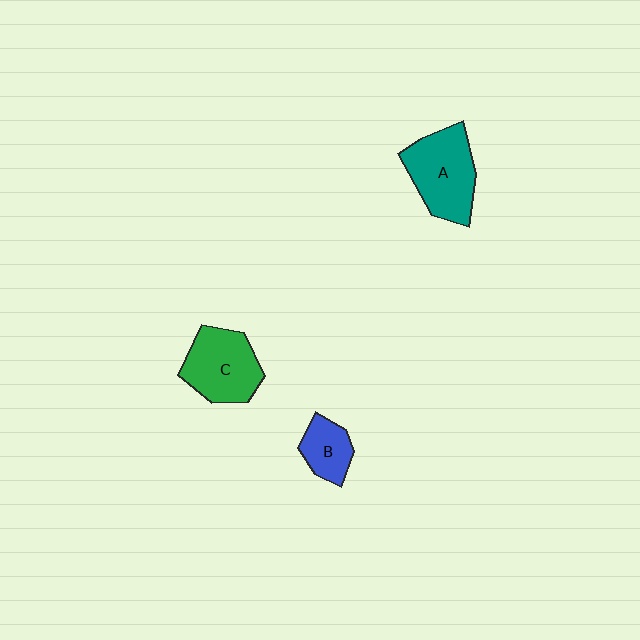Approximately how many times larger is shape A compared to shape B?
Approximately 2.0 times.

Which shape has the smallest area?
Shape B (blue).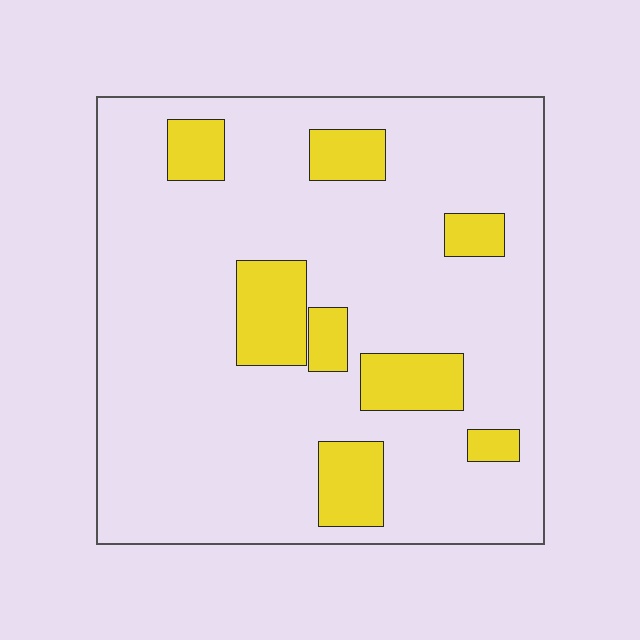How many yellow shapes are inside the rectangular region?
8.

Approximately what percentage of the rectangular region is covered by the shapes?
Approximately 15%.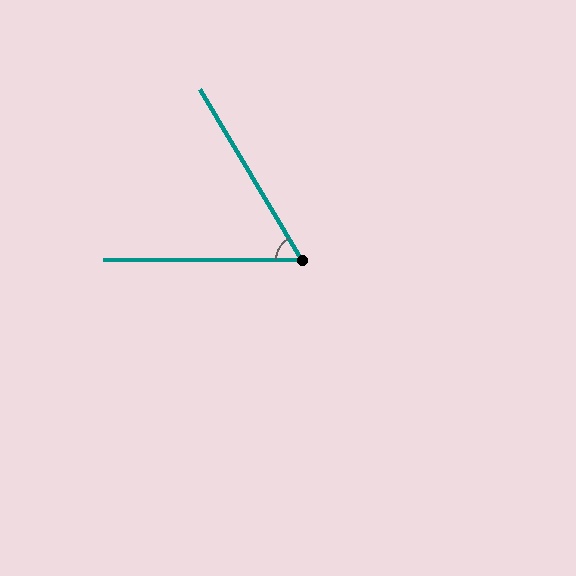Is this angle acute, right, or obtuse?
It is acute.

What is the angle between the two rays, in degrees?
Approximately 59 degrees.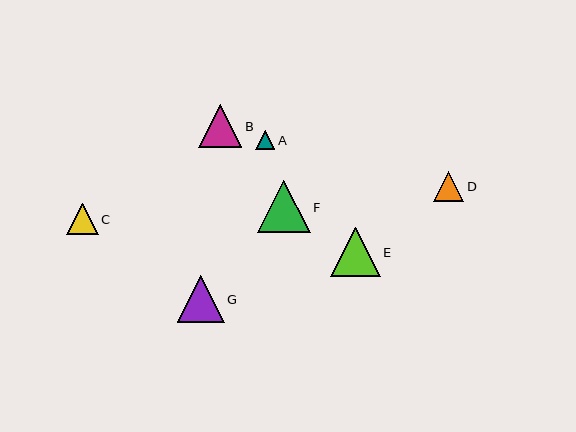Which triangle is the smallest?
Triangle A is the smallest with a size of approximately 20 pixels.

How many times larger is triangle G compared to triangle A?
Triangle G is approximately 2.4 times the size of triangle A.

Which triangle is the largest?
Triangle F is the largest with a size of approximately 52 pixels.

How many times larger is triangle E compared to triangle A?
Triangle E is approximately 2.5 times the size of triangle A.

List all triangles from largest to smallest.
From largest to smallest: F, E, G, B, C, D, A.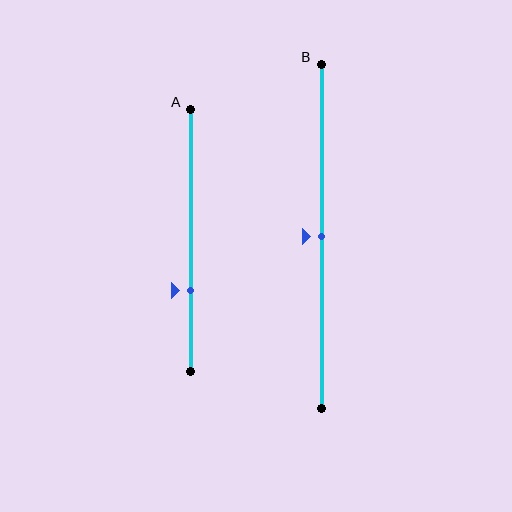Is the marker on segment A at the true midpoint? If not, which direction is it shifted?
No, the marker on segment A is shifted downward by about 19% of the segment length.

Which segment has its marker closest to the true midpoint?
Segment B has its marker closest to the true midpoint.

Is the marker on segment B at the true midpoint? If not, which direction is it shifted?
Yes, the marker on segment B is at the true midpoint.